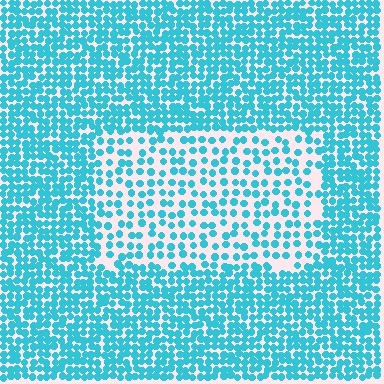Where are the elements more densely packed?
The elements are more densely packed outside the rectangle boundary.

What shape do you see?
I see a rectangle.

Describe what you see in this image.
The image contains small cyan elements arranged at two different densities. A rectangle-shaped region is visible where the elements are less densely packed than the surrounding area.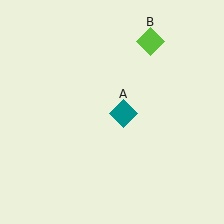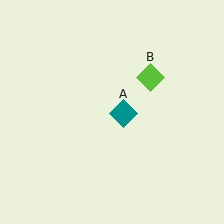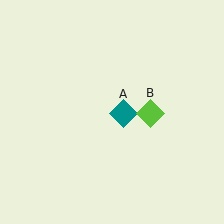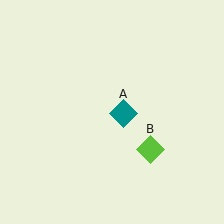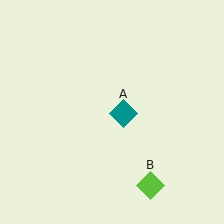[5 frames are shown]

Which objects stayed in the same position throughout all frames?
Teal diamond (object A) remained stationary.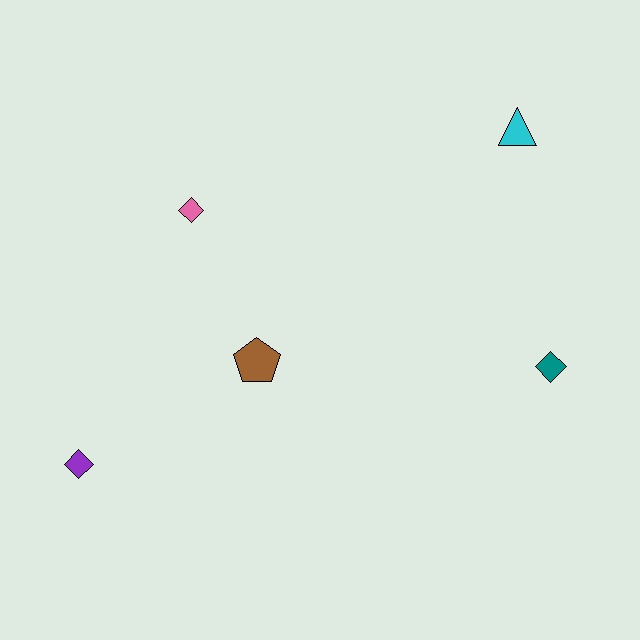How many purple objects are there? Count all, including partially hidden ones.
There is 1 purple object.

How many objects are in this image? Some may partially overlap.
There are 5 objects.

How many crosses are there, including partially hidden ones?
There are no crosses.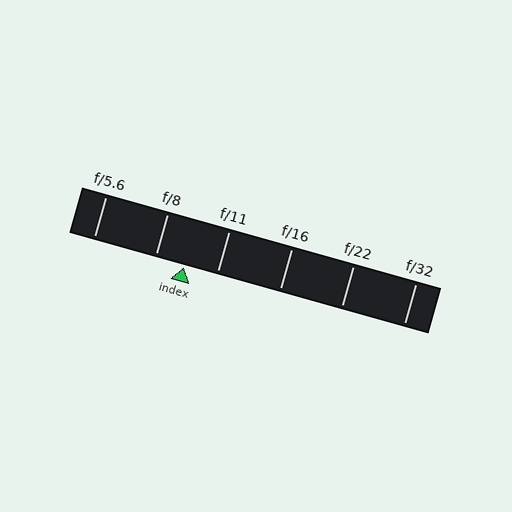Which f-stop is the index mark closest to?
The index mark is closest to f/8.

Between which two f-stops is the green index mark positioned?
The index mark is between f/8 and f/11.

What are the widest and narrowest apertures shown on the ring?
The widest aperture shown is f/5.6 and the narrowest is f/32.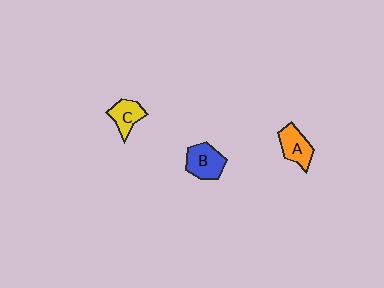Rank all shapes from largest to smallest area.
From largest to smallest: B (blue), A (orange), C (yellow).